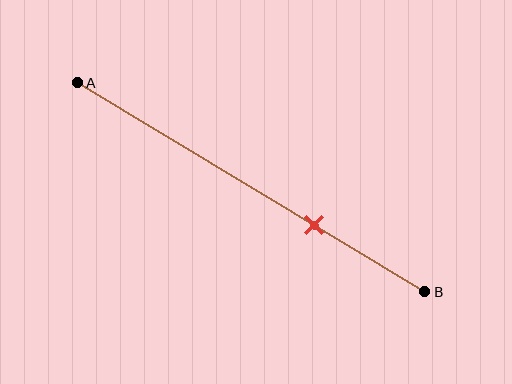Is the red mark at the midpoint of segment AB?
No, the mark is at about 70% from A, not at the 50% midpoint.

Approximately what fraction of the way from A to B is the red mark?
The red mark is approximately 70% of the way from A to B.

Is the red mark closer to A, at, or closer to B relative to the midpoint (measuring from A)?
The red mark is closer to point B than the midpoint of segment AB.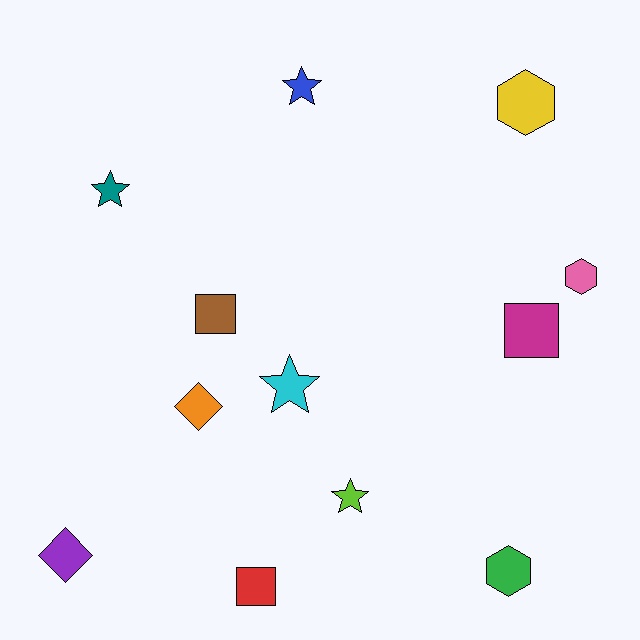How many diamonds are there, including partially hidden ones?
There are 2 diamonds.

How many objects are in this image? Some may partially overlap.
There are 12 objects.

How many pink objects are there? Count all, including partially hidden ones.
There is 1 pink object.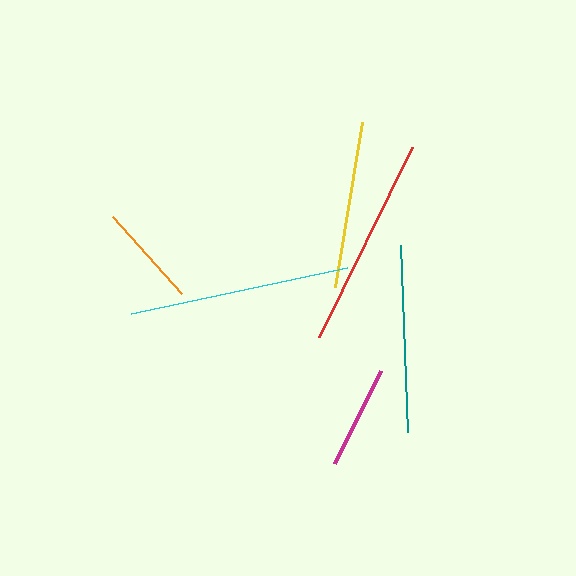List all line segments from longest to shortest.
From longest to shortest: cyan, red, teal, yellow, magenta, orange.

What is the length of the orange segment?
The orange segment is approximately 104 pixels long.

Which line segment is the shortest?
The orange line is the shortest at approximately 104 pixels.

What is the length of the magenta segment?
The magenta segment is approximately 104 pixels long.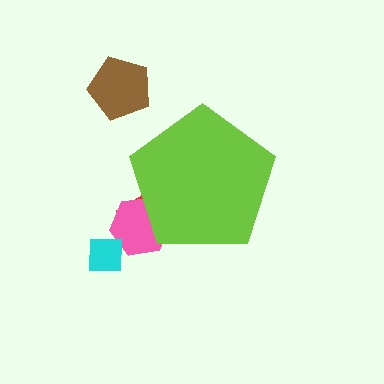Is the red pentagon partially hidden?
Yes, the red pentagon is partially hidden behind the lime pentagon.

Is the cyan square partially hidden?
No, the cyan square is fully visible.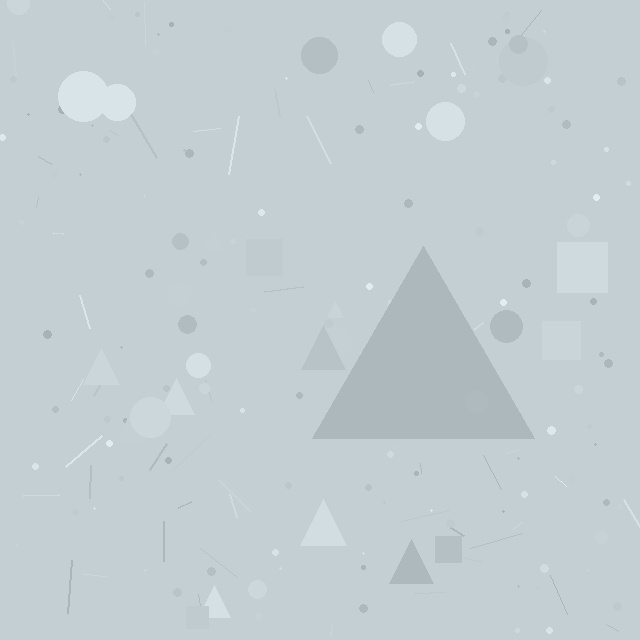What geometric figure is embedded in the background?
A triangle is embedded in the background.